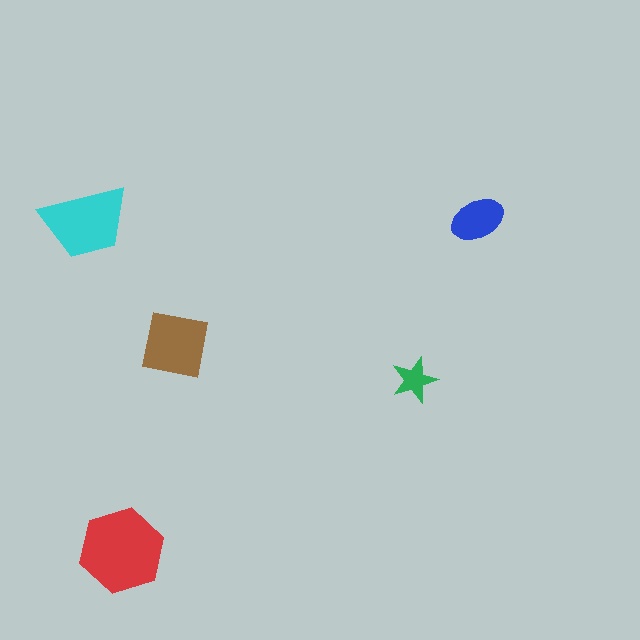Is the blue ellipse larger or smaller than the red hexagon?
Smaller.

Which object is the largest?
The red hexagon.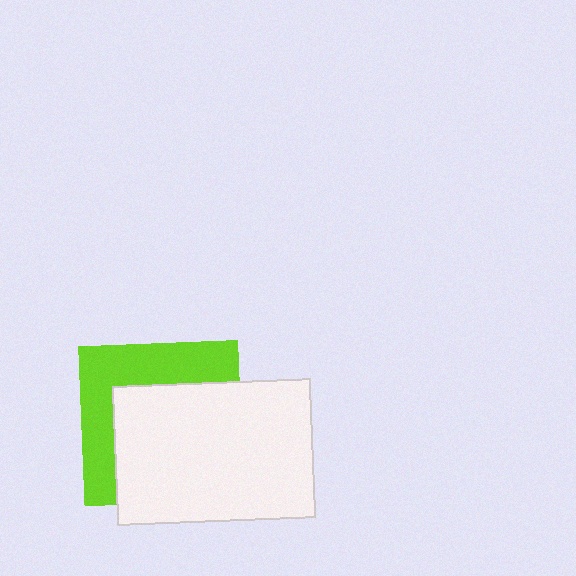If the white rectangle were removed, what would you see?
You would see the complete lime square.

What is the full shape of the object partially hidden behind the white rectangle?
The partially hidden object is a lime square.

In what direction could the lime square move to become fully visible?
The lime square could move toward the upper-left. That would shift it out from behind the white rectangle entirely.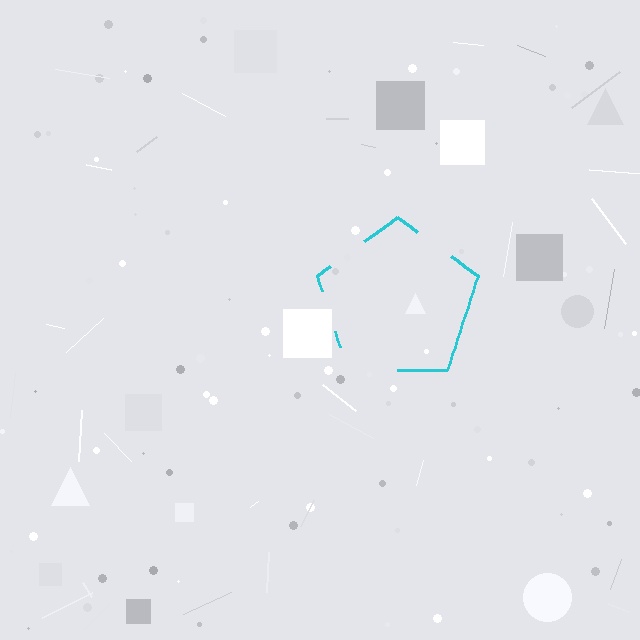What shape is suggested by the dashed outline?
The dashed outline suggests a pentagon.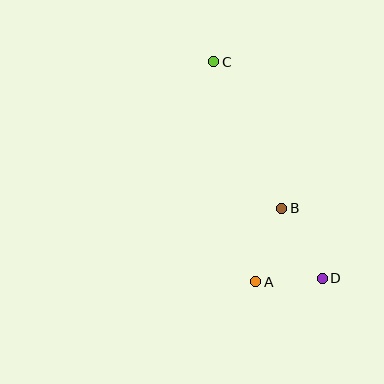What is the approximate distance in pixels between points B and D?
The distance between B and D is approximately 81 pixels.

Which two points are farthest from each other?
Points C and D are farthest from each other.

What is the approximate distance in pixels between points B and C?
The distance between B and C is approximately 161 pixels.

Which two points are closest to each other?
Points A and D are closest to each other.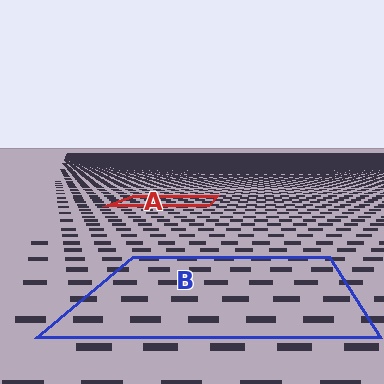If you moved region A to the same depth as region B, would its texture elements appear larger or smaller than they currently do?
They would appear larger. At a closer depth, the same texture elements are projected at a bigger on-screen size.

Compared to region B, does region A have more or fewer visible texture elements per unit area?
Region A has more texture elements per unit area — they are packed more densely because it is farther away.